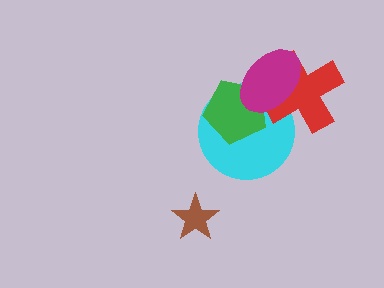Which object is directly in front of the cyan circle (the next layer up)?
The green pentagon is directly in front of the cyan circle.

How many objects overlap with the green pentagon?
2 objects overlap with the green pentagon.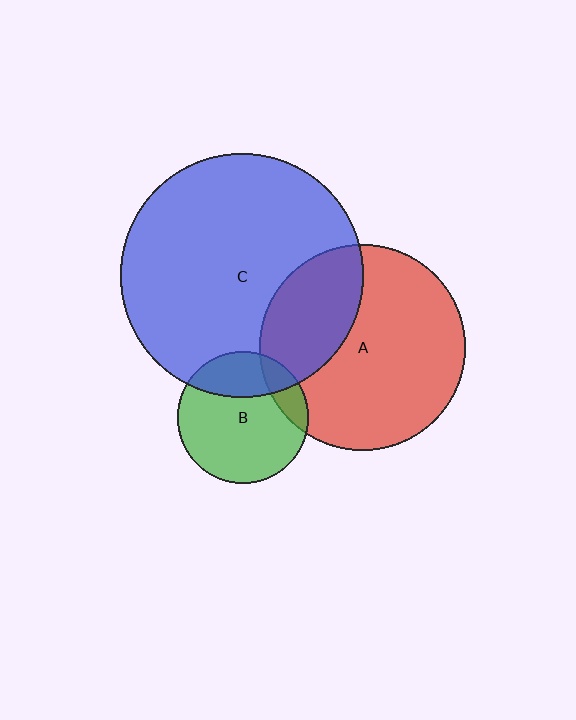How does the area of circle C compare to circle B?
Approximately 3.4 times.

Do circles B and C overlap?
Yes.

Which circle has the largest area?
Circle C (blue).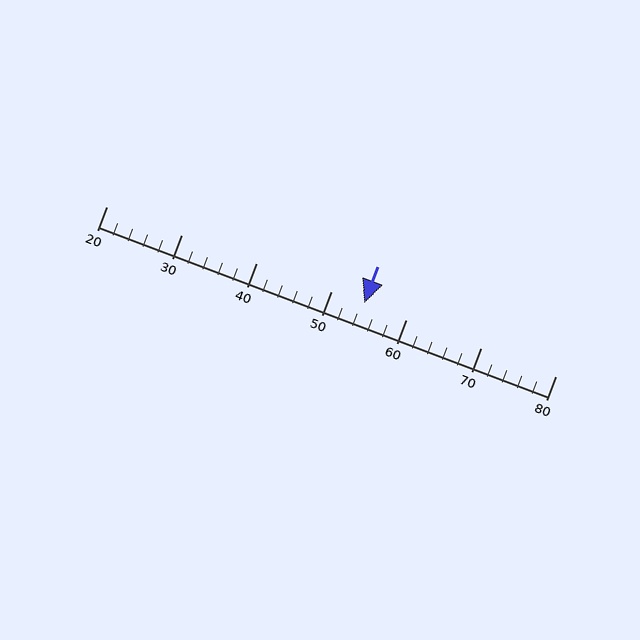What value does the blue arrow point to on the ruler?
The blue arrow points to approximately 54.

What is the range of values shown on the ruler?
The ruler shows values from 20 to 80.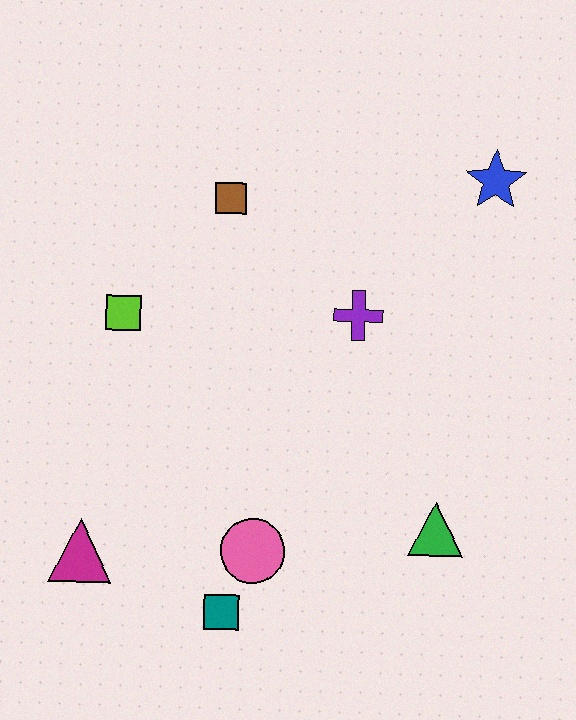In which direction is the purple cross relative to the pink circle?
The purple cross is above the pink circle.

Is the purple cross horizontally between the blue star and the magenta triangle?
Yes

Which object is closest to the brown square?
The lime square is closest to the brown square.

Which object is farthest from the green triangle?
The brown square is farthest from the green triangle.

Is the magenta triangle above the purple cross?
No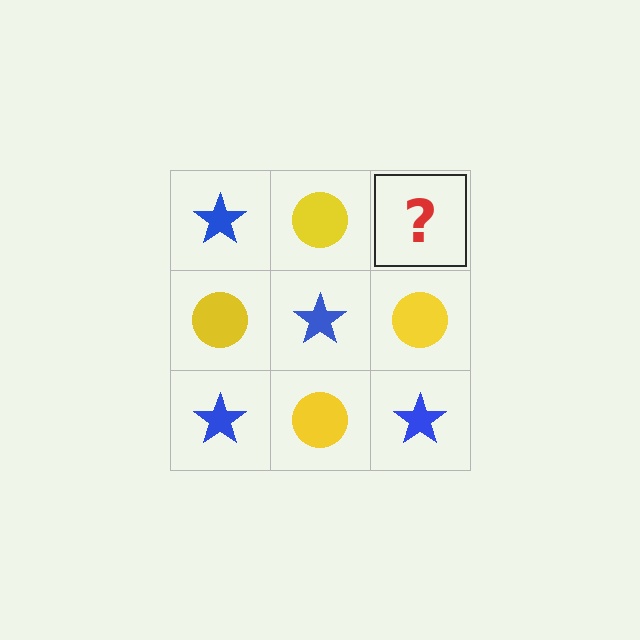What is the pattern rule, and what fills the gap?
The rule is that it alternates blue star and yellow circle in a checkerboard pattern. The gap should be filled with a blue star.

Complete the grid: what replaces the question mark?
The question mark should be replaced with a blue star.